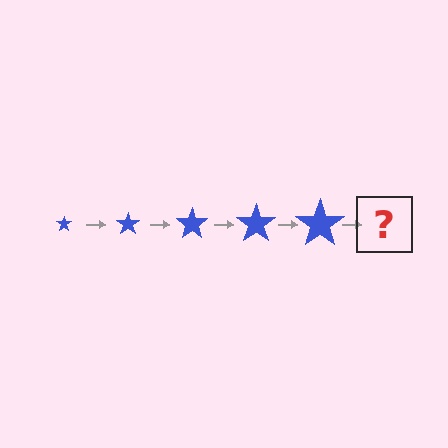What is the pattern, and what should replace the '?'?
The pattern is that the star gets progressively larger each step. The '?' should be a blue star, larger than the previous one.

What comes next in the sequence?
The next element should be a blue star, larger than the previous one.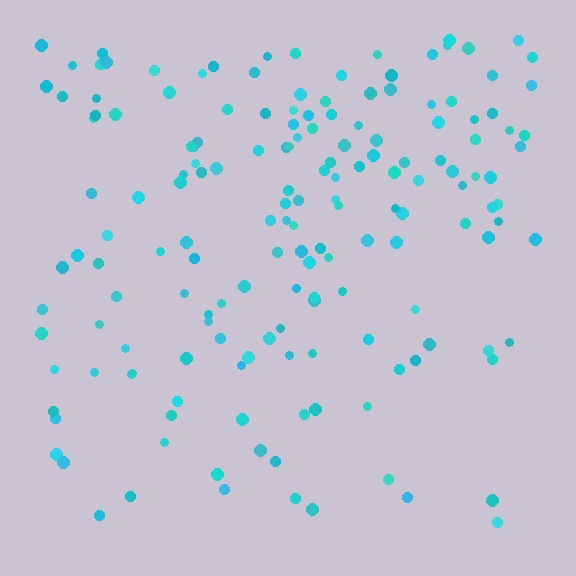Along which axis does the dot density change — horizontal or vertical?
Vertical.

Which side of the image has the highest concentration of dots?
The top.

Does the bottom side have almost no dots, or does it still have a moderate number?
Still a moderate number, just noticeably fewer than the top.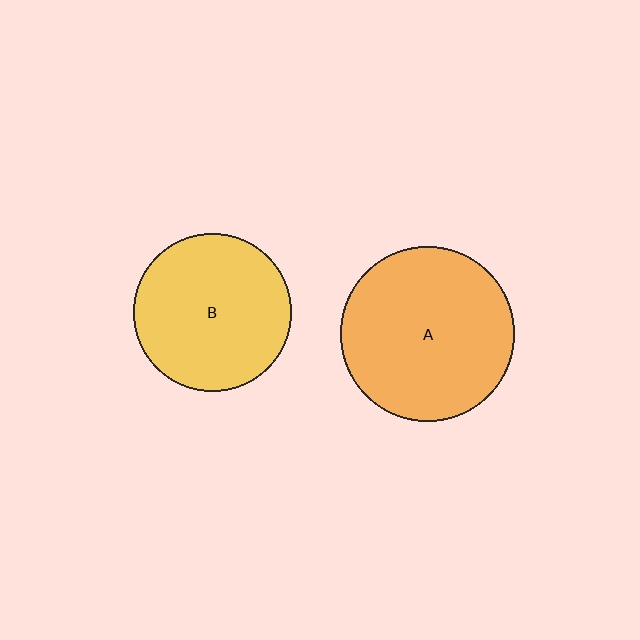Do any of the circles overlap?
No, none of the circles overlap.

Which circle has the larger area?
Circle A (orange).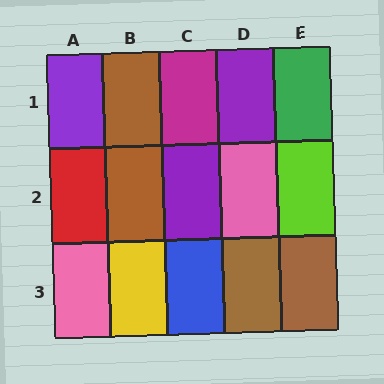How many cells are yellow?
1 cell is yellow.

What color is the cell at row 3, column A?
Pink.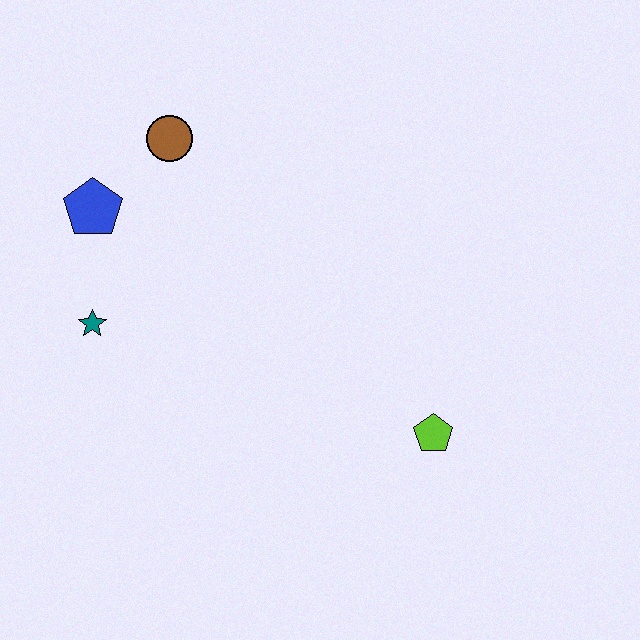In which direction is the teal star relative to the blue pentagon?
The teal star is below the blue pentagon.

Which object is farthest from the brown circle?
The lime pentagon is farthest from the brown circle.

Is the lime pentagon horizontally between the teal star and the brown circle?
No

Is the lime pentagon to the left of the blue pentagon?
No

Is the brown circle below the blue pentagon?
No